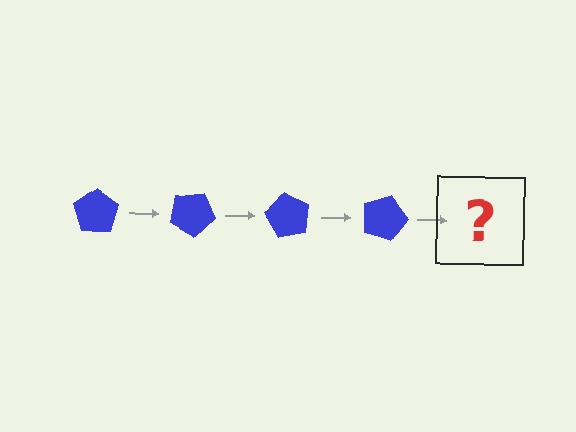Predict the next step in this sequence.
The next step is a blue pentagon rotated 120 degrees.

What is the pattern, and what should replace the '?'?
The pattern is that the pentagon rotates 30 degrees each step. The '?' should be a blue pentagon rotated 120 degrees.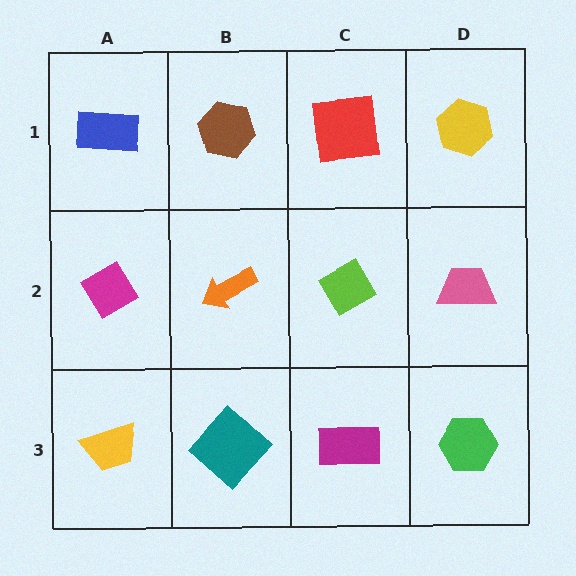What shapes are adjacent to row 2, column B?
A brown hexagon (row 1, column B), a teal diamond (row 3, column B), a magenta diamond (row 2, column A), a lime diamond (row 2, column C).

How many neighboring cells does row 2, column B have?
4.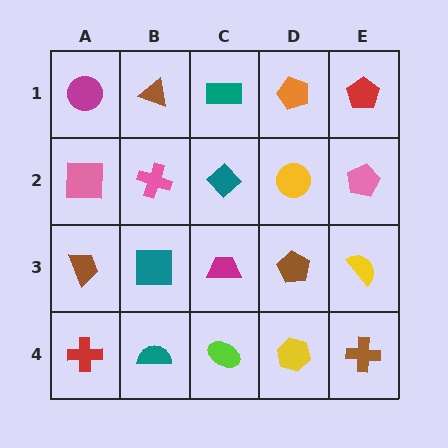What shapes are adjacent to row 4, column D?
A brown pentagon (row 3, column D), a lime ellipse (row 4, column C), a brown cross (row 4, column E).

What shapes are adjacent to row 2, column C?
A teal rectangle (row 1, column C), a magenta trapezoid (row 3, column C), a pink cross (row 2, column B), a yellow circle (row 2, column D).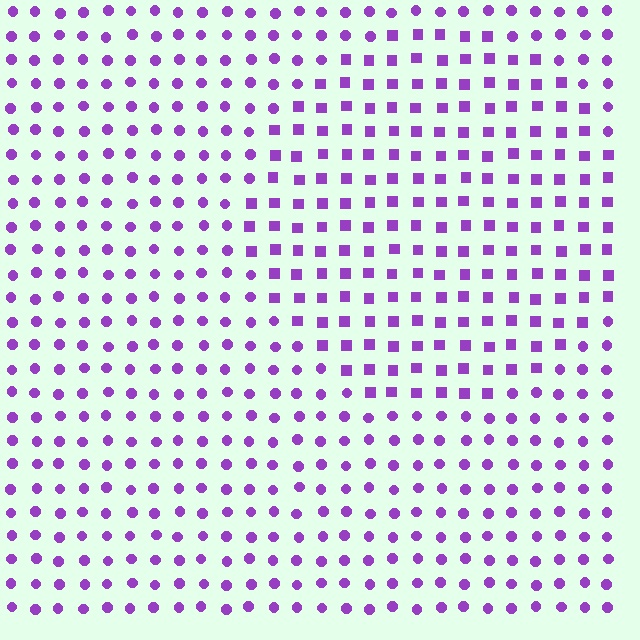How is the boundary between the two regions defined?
The boundary is defined by a change in element shape: squares inside vs. circles outside. All elements share the same color and spacing.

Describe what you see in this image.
The image is filled with small purple elements arranged in a uniform grid. A circle-shaped region contains squares, while the surrounding area contains circles. The boundary is defined purely by the change in element shape.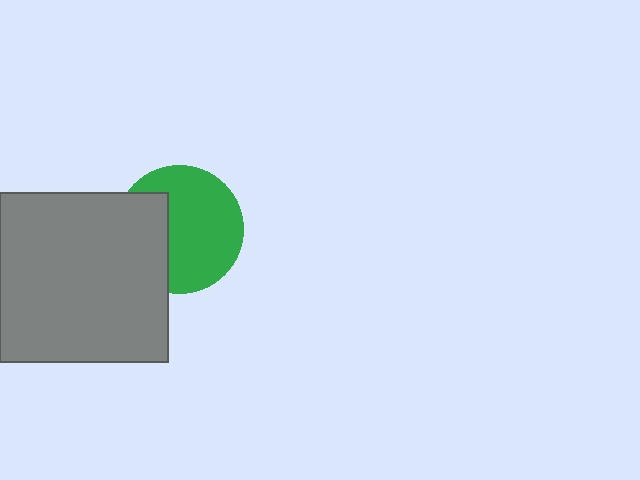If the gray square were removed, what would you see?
You would see the complete green circle.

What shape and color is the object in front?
The object in front is a gray square.